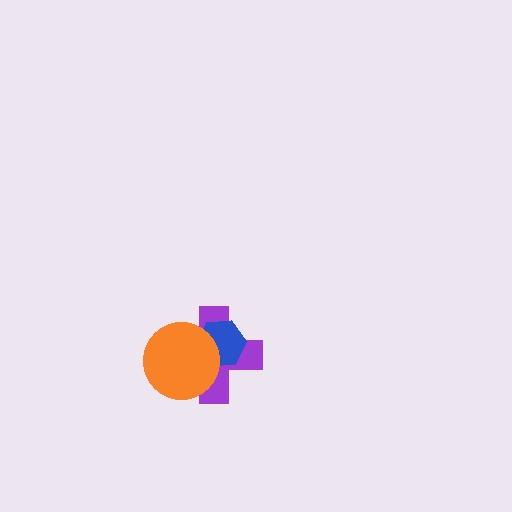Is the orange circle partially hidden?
No, no other shape covers it.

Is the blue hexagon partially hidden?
Yes, it is partially covered by another shape.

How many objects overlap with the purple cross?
2 objects overlap with the purple cross.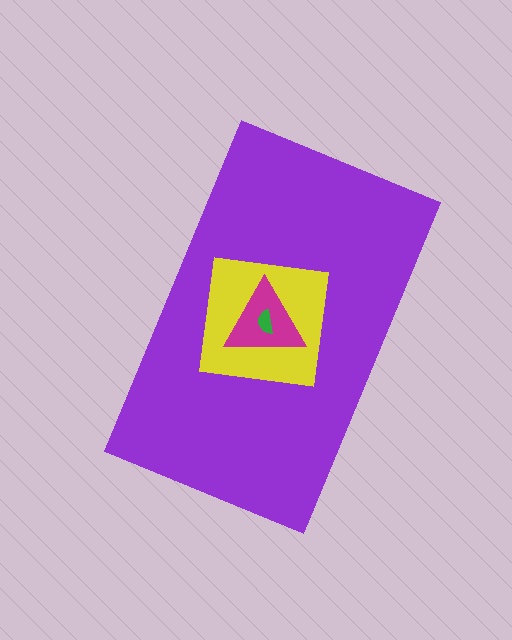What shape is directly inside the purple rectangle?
The yellow square.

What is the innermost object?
The green semicircle.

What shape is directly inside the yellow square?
The magenta triangle.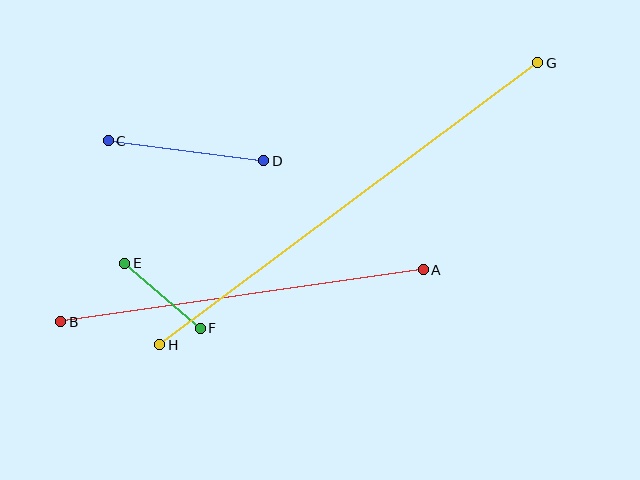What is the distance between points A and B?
The distance is approximately 366 pixels.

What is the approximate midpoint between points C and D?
The midpoint is at approximately (186, 151) pixels.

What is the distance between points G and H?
The distance is approximately 472 pixels.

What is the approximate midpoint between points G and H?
The midpoint is at approximately (349, 204) pixels.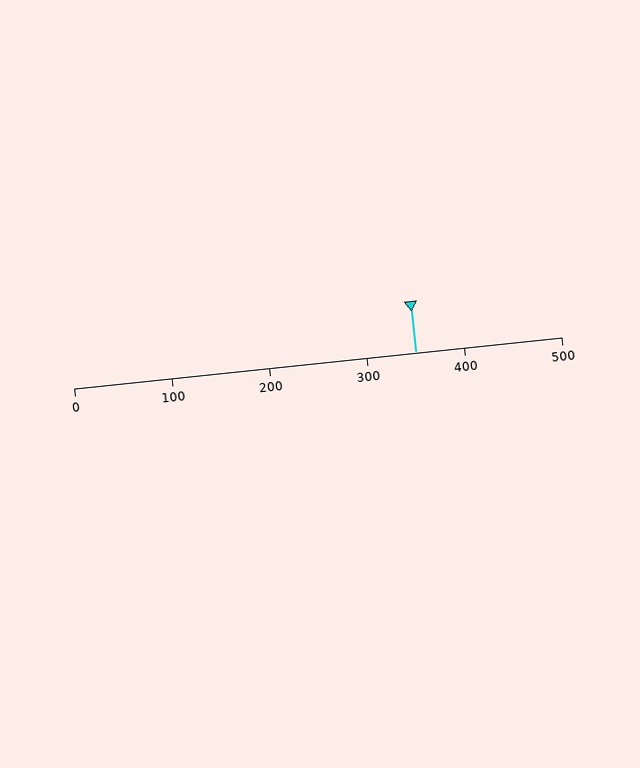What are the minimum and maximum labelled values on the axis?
The axis runs from 0 to 500.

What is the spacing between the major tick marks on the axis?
The major ticks are spaced 100 apart.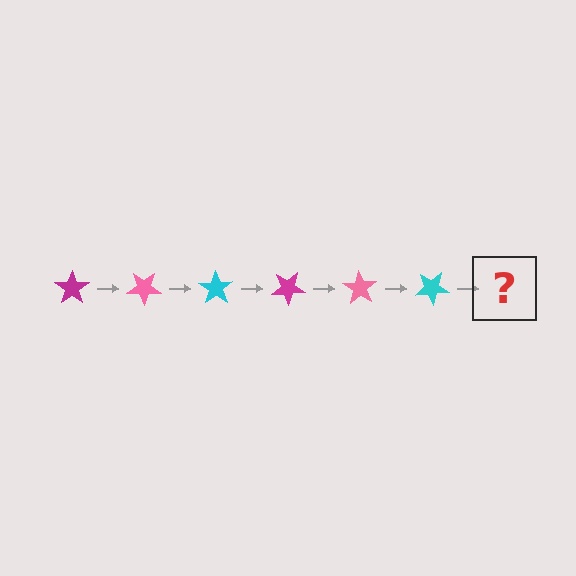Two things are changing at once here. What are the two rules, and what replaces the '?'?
The two rules are that it rotates 35 degrees each step and the color cycles through magenta, pink, and cyan. The '?' should be a magenta star, rotated 210 degrees from the start.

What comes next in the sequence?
The next element should be a magenta star, rotated 210 degrees from the start.